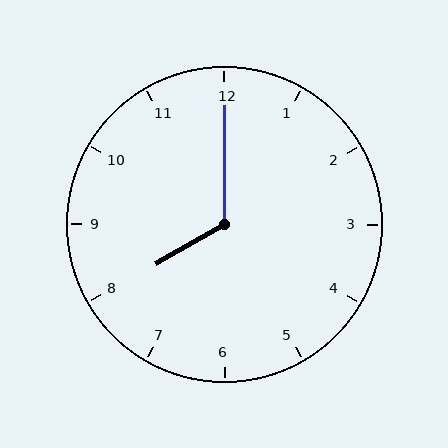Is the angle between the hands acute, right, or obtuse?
It is obtuse.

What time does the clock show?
8:00.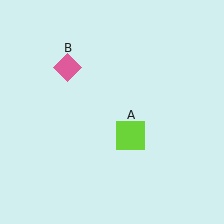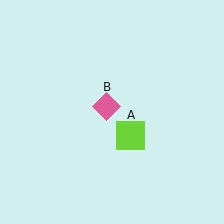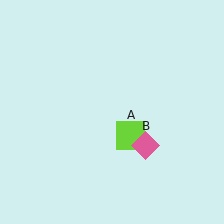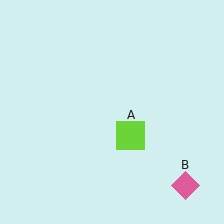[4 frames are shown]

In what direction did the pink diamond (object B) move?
The pink diamond (object B) moved down and to the right.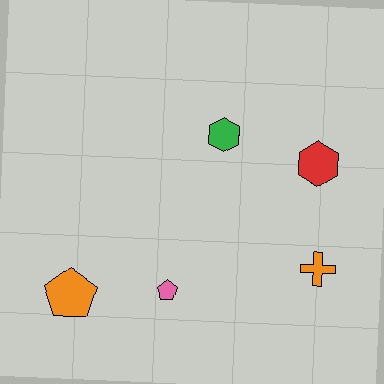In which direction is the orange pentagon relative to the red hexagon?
The orange pentagon is to the left of the red hexagon.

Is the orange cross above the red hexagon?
No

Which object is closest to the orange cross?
The red hexagon is closest to the orange cross.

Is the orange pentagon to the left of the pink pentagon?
Yes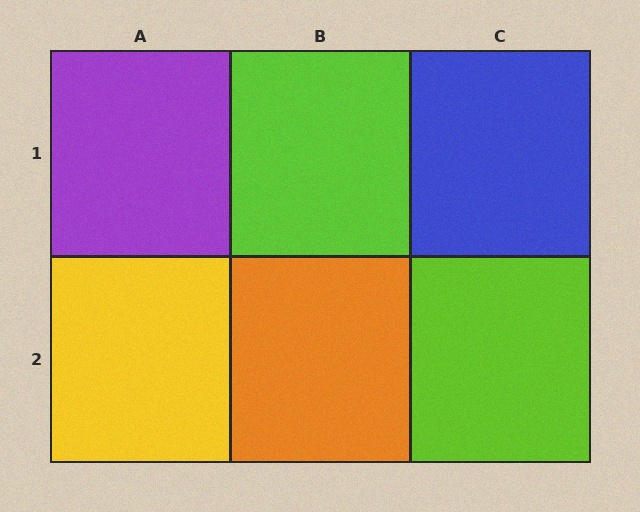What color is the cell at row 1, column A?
Purple.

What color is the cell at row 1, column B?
Lime.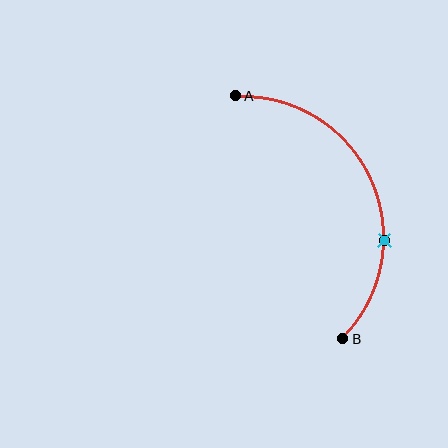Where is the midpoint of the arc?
The arc midpoint is the point on the curve farthest from the straight line joining A and B. It sits to the right of that line.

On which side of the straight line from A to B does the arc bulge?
The arc bulges to the right of the straight line connecting A and B.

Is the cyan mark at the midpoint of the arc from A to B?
No. The cyan mark lies on the arc but is closer to endpoint B. The arc midpoint would be at the point on the curve equidistant along the arc from both A and B.